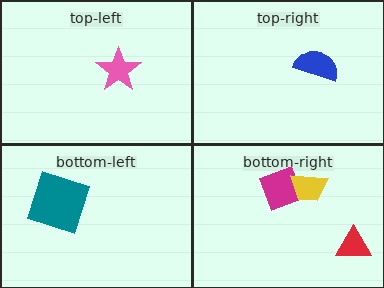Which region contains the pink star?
The top-left region.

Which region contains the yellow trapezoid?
The bottom-right region.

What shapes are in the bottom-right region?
The magenta diamond, the red triangle, the yellow trapezoid.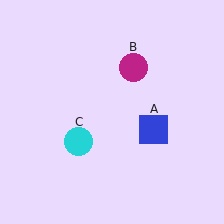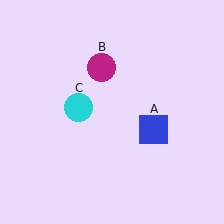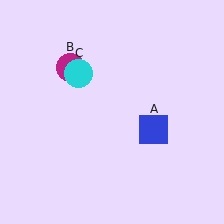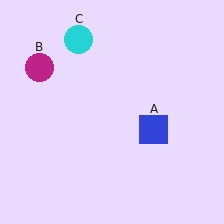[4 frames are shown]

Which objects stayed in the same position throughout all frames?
Blue square (object A) remained stationary.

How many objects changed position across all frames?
2 objects changed position: magenta circle (object B), cyan circle (object C).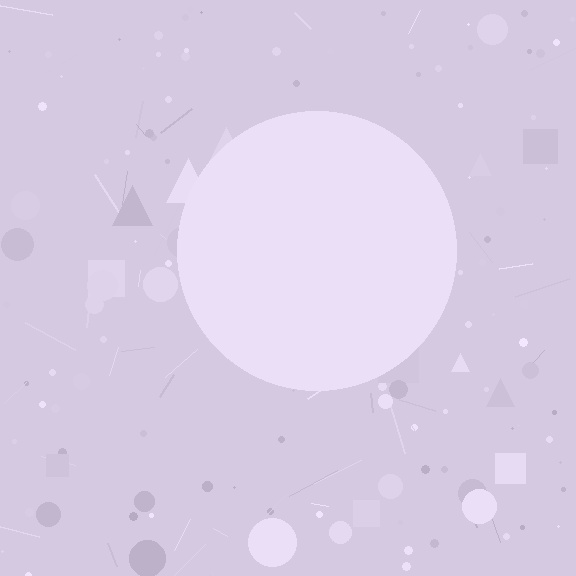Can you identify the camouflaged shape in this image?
The camouflaged shape is a circle.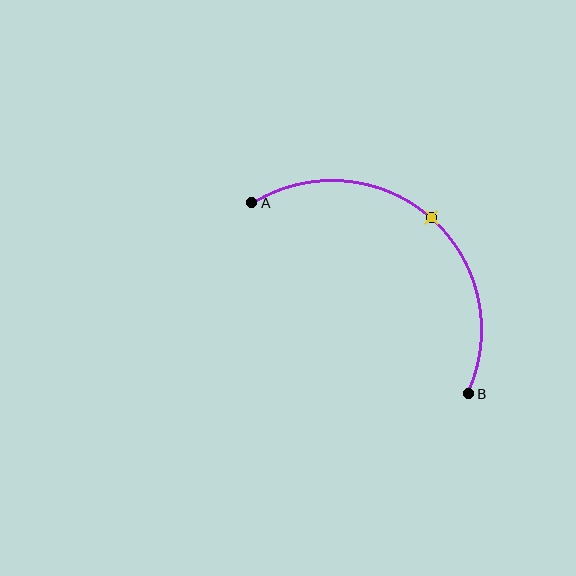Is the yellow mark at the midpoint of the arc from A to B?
Yes. The yellow mark lies on the arc at equal arc-length from both A and B — it is the arc midpoint.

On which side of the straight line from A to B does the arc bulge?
The arc bulges above and to the right of the straight line connecting A and B.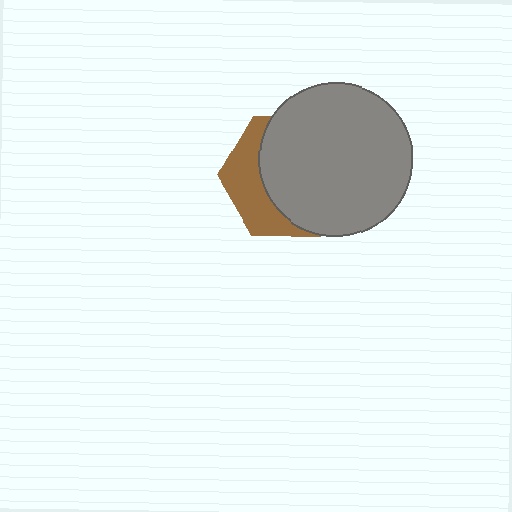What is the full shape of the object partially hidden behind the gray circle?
The partially hidden object is a brown hexagon.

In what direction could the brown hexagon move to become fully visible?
The brown hexagon could move left. That would shift it out from behind the gray circle entirely.